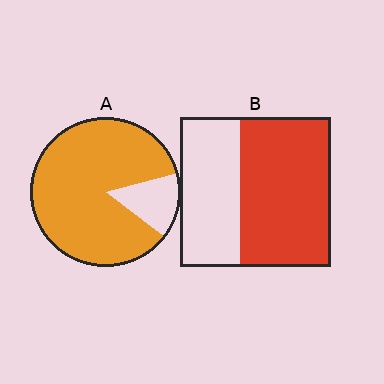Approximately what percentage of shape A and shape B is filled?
A is approximately 85% and B is approximately 60%.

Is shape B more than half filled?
Yes.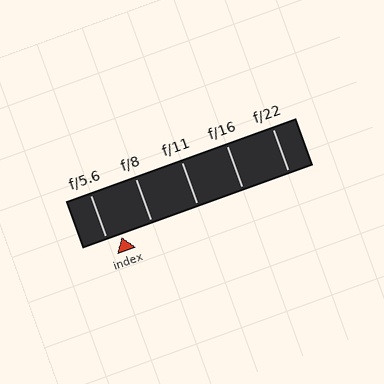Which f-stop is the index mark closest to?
The index mark is closest to f/5.6.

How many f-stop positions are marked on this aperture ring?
There are 5 f-stop positions marked.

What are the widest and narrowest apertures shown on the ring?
The widest aperture shown is f/5.6 and the narrowest is f/22.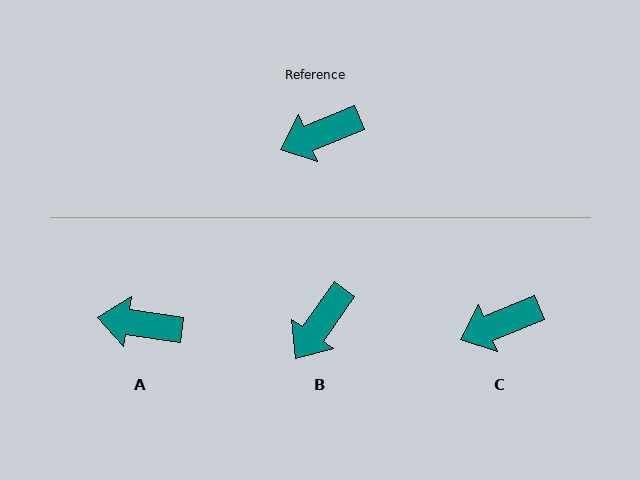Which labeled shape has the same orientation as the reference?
C.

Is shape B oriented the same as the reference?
No, it is off by about 33 degrees.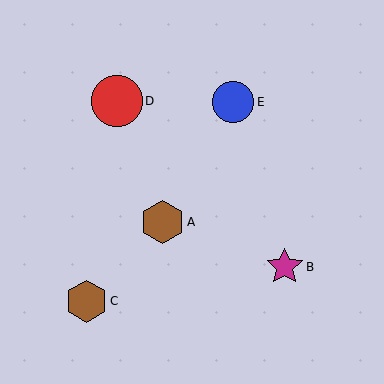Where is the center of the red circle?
The center of the red circle is at (117, 101).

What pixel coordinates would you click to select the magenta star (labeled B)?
Click at (285, 267) to select the magenta star B.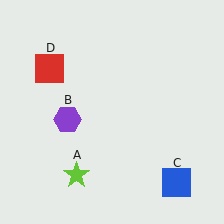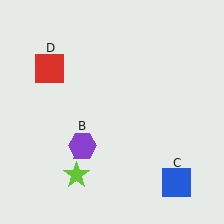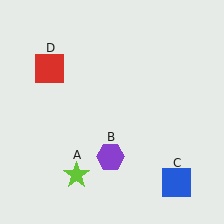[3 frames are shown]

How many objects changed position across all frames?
1 object changed position: purple hexagon (object B).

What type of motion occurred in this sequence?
The purple hexagon (object B) rotated counterclockwise around the center of the scene.